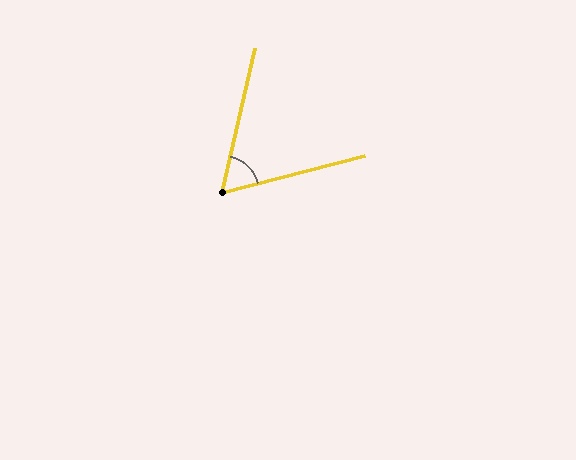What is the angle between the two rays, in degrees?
Approximately 63 degrees.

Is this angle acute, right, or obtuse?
It is acute.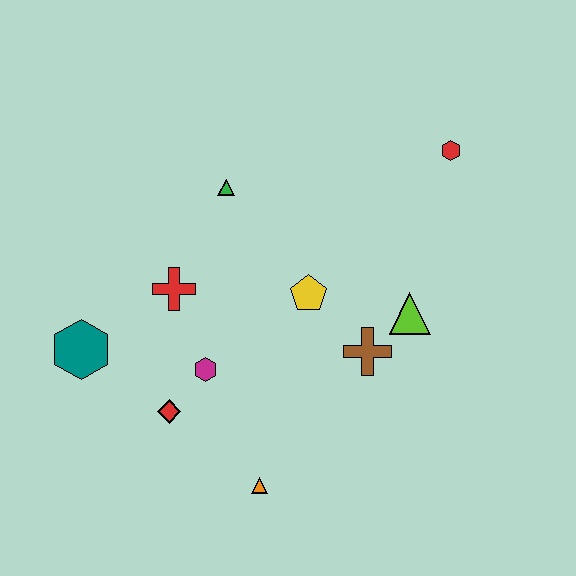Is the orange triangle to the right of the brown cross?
No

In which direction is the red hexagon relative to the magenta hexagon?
The red hexagon is to the right of the magenta hexagon.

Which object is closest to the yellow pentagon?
The brown cross is closest to the yellow pentagon.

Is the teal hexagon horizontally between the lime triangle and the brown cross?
No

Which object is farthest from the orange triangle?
The red hexagon is farthest from the orange triangle.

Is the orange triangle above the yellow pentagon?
No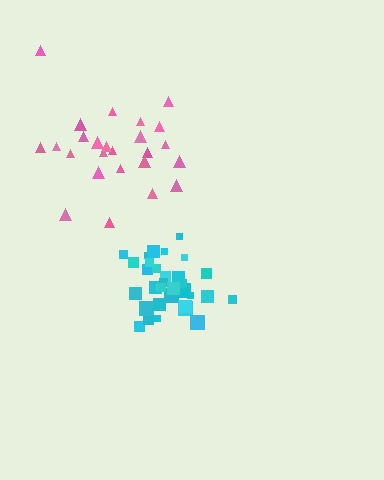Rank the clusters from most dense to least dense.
cyan, pink.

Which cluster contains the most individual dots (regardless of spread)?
Cyan (34).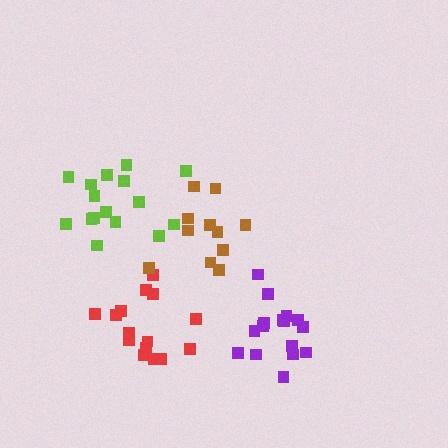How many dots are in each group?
Group 1: 16 dots, Group 2: 16 dots, Group 3: 15 dots, Group 4: 11 dots (58 total).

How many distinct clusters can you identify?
There are 4 distinct clusters.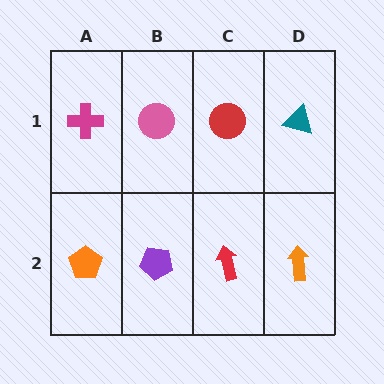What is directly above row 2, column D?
A teal triangle.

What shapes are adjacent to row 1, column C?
A red arrow (row 2, column C), a pink circle (row 1, column B), a teal triangle (row 1, column D).